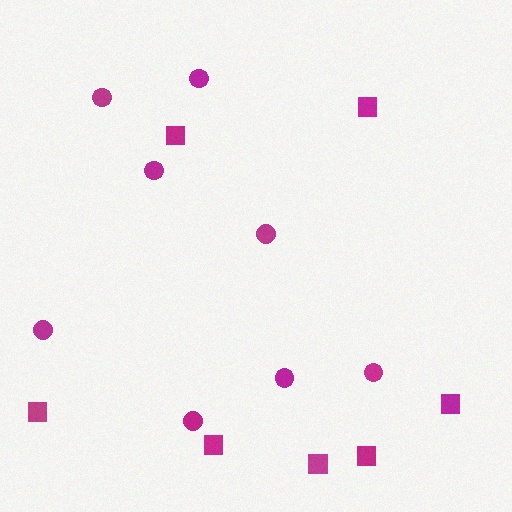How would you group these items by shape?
There are 2 groups: one group of squares (7) and one group of circles (8).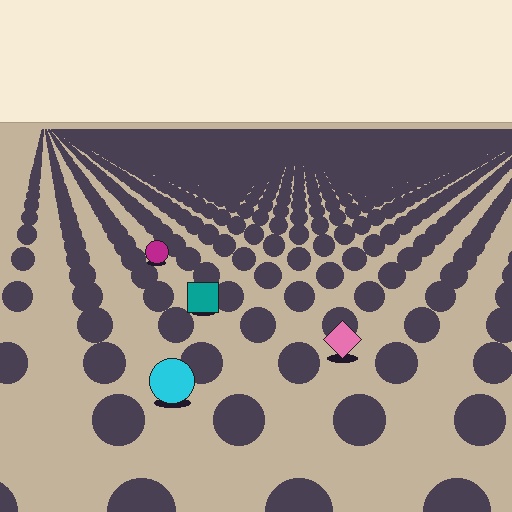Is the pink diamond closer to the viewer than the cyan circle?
No. The cyan circle is closer — you can tell from the texture gradient: the ground texture is coarser near it.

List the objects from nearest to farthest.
From nearest to farthest: the cyan circle, the pink diamond, the teal square, the magenta circle.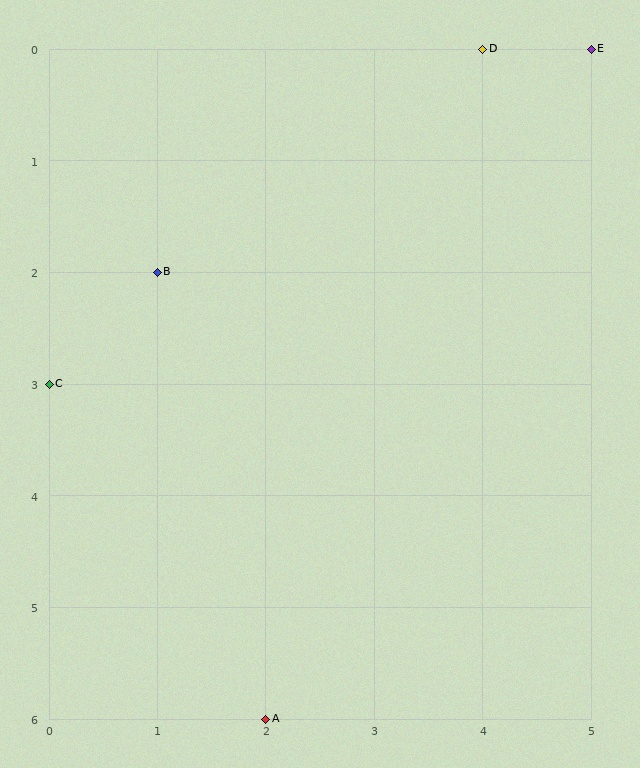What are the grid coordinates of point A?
Point A is at grid coordinates (2, 6).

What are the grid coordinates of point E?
Point E is at grid coordinates (5, 0).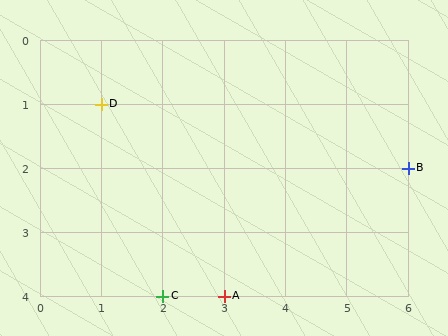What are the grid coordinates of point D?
Point D is at grid coordinates (1, 1).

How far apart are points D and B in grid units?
Points D and B are 5 columns and 1 row apart (about 5.1 grid units diagonally).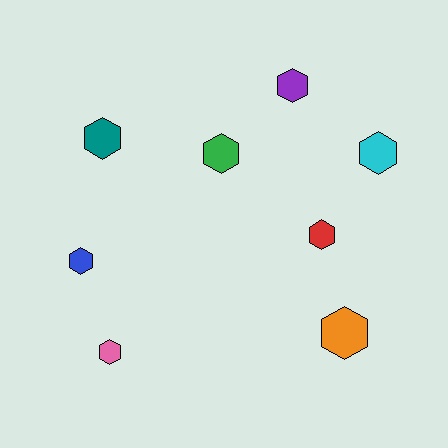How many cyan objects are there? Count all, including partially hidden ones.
There is 1 cyan object.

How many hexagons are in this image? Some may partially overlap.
There are 8 hexagons.